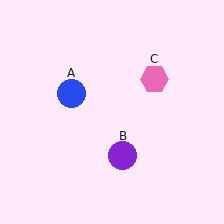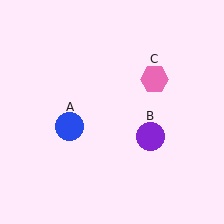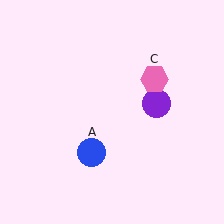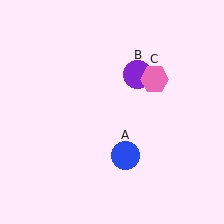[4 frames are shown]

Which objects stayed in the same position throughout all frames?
Pink hexagon (object C) remained stationary.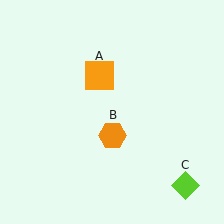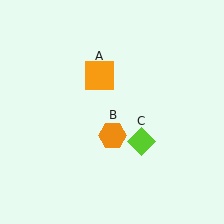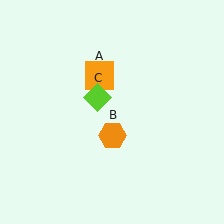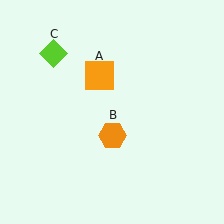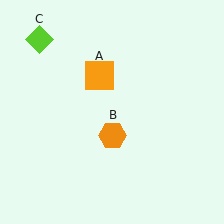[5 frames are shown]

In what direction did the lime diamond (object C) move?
The lime diamond (object C) moved up and to the left.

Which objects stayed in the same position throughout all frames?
Orange square (object A) and orange hexagon (object B) remained stationary.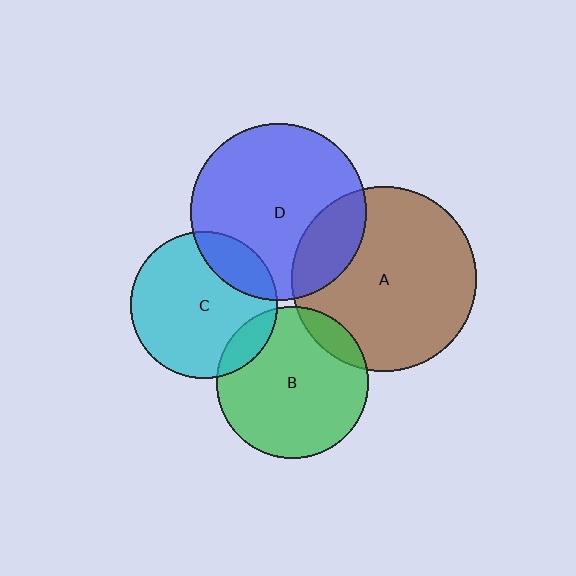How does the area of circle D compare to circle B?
Approximately 1.3 times.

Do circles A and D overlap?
Yes.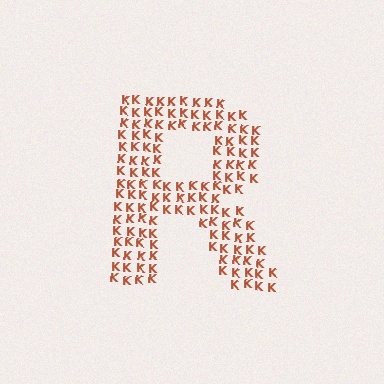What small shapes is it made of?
It is made of small letter K's.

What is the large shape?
The large shape is the letter R.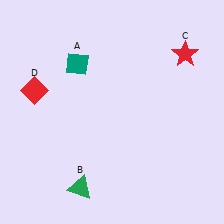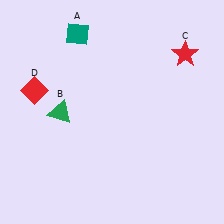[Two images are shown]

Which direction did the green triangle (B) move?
The green triangle (B) moved up.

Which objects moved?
The objects that moved are: the teal diamond (A), the green triangle (B).